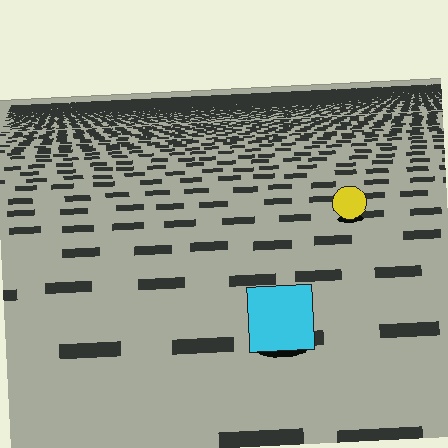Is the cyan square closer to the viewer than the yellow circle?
Yes. The cyan square is closer — you can tell from the texture gradient: the ground texture is coarser near it.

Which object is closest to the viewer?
The cyan square is closest. The texture marks near it are larger and more spread out.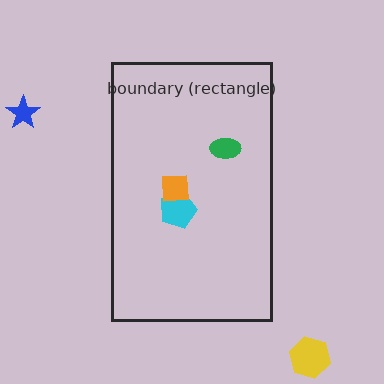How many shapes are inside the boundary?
3 inside, 2 outside.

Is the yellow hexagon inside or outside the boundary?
Outside.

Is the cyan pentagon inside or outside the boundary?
Inside.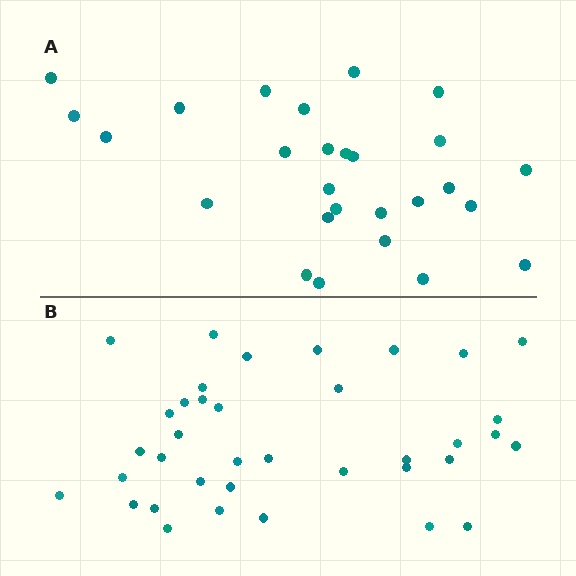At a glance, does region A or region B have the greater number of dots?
Region B (the bottom region) has more dots.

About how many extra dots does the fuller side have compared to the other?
Region B has roughly 10 or so more dots than region A.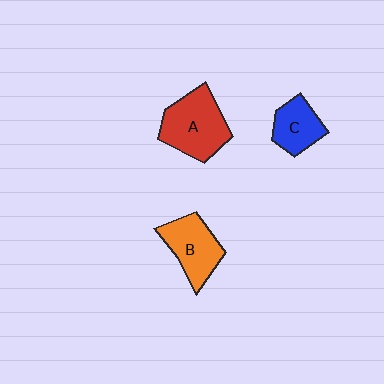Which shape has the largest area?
Shape A (red).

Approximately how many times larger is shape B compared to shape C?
Approximately 1.3 times.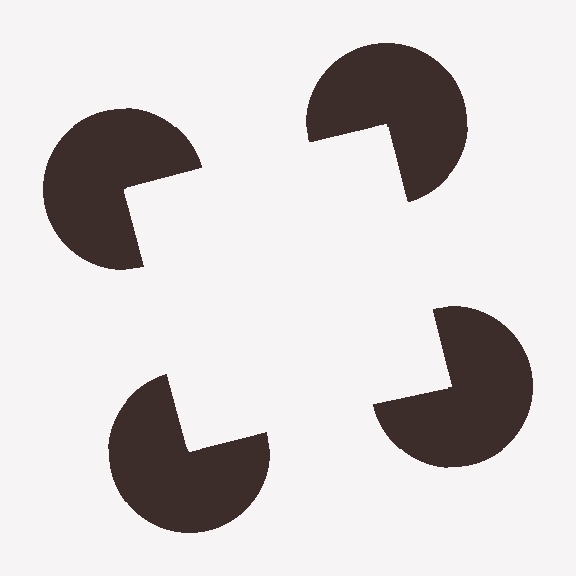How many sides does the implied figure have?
4 sides.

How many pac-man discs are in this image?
There are 4 — one at each vertex of the illusory square.